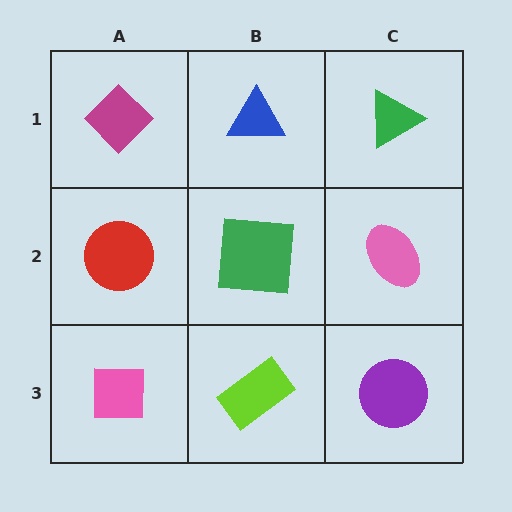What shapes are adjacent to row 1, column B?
A green square (row 2, column B), a magenta diamond (row 1, column A), a green triangle (row 1, column C).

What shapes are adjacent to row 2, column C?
A green triangle (row 1, column C), a purple circle (row 3, column C), a green square (row 2, column B).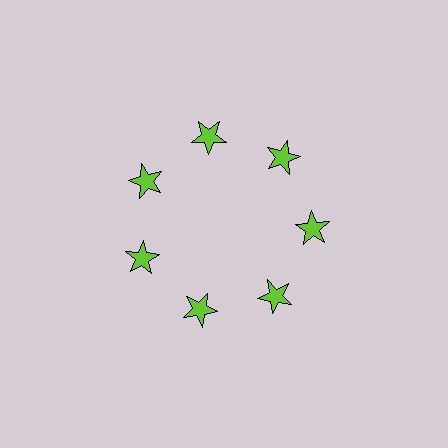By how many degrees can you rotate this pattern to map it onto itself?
The pattern maps onto itself every 51 degrees of rotation.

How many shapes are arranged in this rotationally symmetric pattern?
There are 7 shapes, arranged in 7 groups of 1.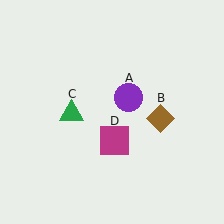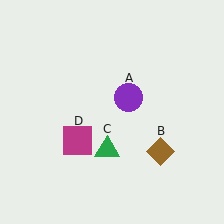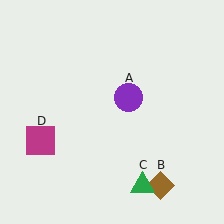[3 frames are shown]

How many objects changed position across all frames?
3 objects changed position: brown diamond (object B), green triangle (object C), magenta square (object D).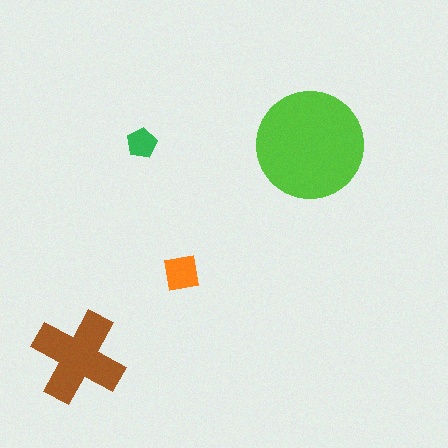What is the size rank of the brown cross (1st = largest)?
2nd.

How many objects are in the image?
There are 4 objects in the image.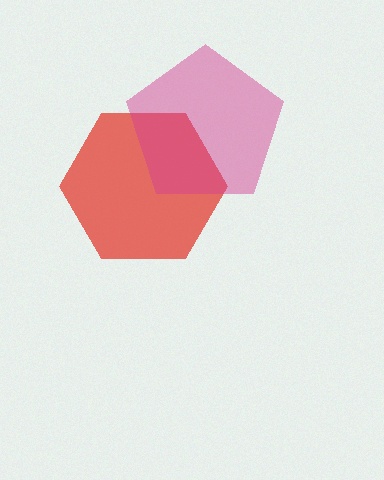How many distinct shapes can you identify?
There are 2 distinct shapes: a red hexagon, a magenta pentagon.